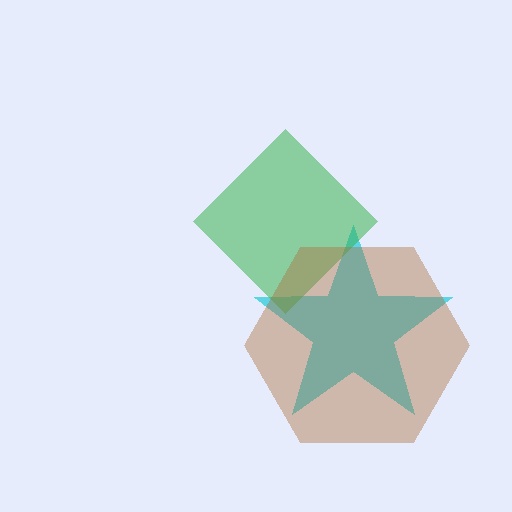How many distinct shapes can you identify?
There are 3 distinct shapes: a cyan star, a green diamond, a brown hexagon.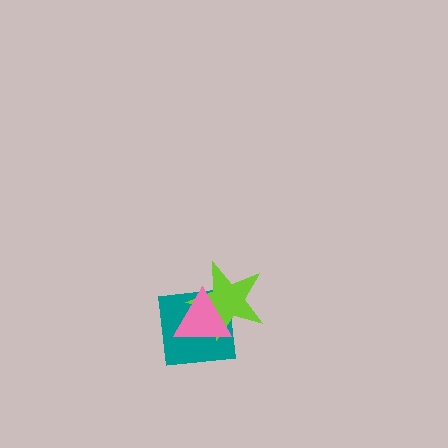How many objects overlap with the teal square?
2 objects overlap with the teal square.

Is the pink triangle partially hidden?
No, no other shape covers it.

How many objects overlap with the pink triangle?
2 objects overlap with the pink triangle.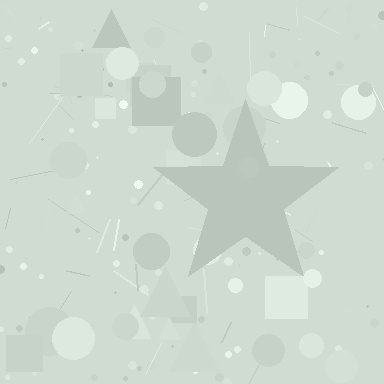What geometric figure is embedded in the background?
A star is embedded in the background.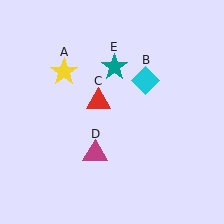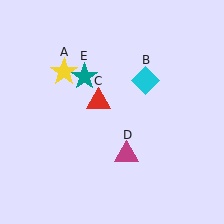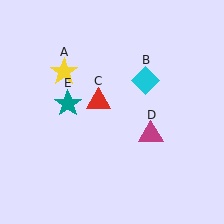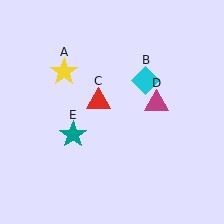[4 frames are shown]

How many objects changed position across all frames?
2 objects changed position: magenta triangle (object D), teal star (object E).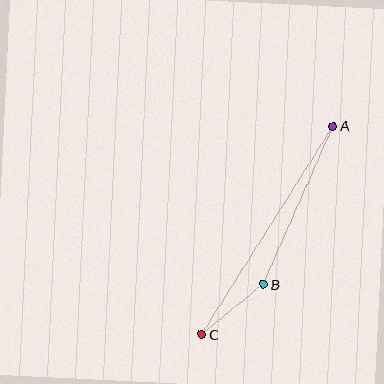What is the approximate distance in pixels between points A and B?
The distance between A and B is approximately 173 pixels.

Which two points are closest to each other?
Points B and C are closest to each other.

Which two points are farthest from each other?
Points A and C are farthest from each other.